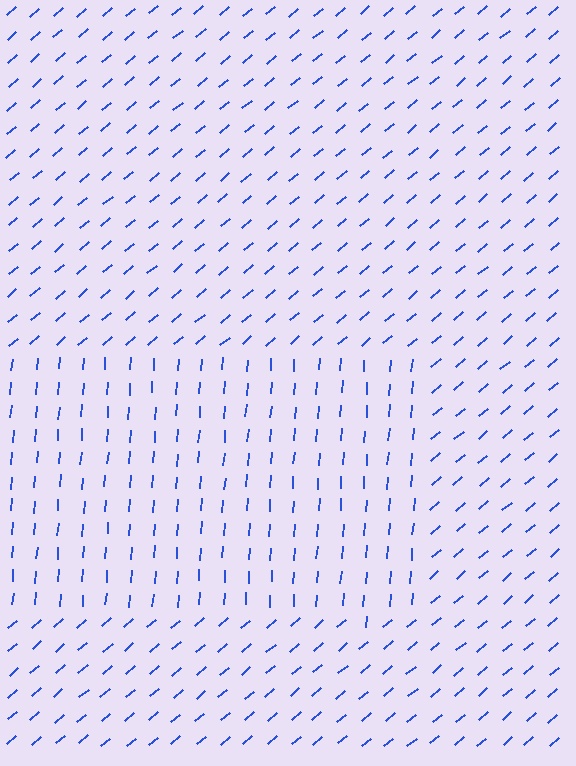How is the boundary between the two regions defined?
The boundary is defined purely by a change in line orientation (approximately 45 degrees difference). All lines are the same color and thickness.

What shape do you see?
I see a rectangle.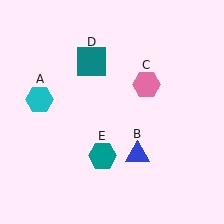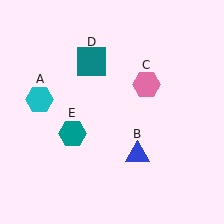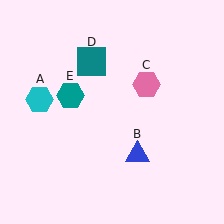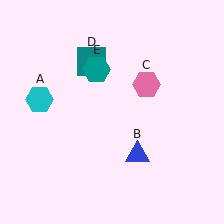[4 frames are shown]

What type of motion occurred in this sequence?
The teal hexagon (object E) rotated clockwise around the center of the scene.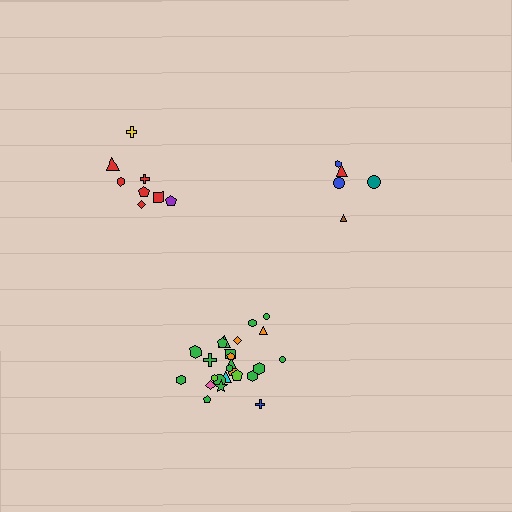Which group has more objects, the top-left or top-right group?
The top-left group.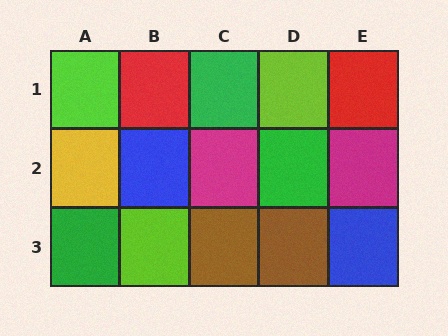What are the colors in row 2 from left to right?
Yellow, blue, magenta, green, magenta.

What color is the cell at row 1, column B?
Red.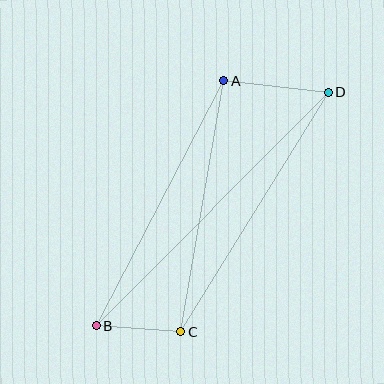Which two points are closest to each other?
Points B and C are closest to each other.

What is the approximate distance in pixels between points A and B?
The distance between A and B is approximately 276 pixels.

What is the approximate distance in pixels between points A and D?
The distance between A and D is approximately 105 pixels.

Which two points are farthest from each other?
Points B and D are farthest from each other.